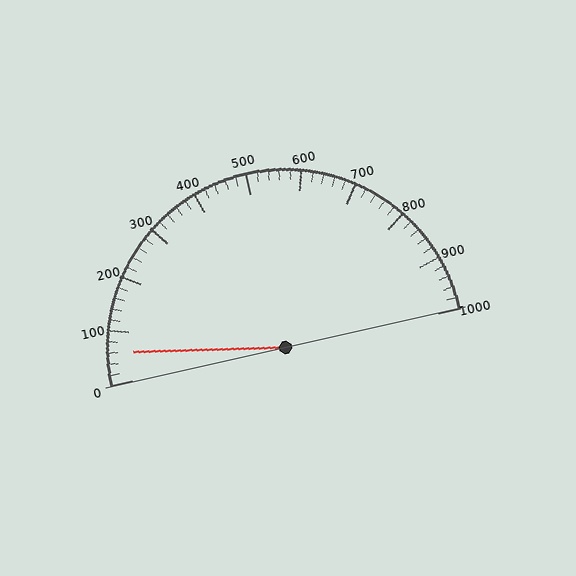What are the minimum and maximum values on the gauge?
The gauge ranges from 0 to 1000.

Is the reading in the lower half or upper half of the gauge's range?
The reading is in the lower half of the range (0 to 1000).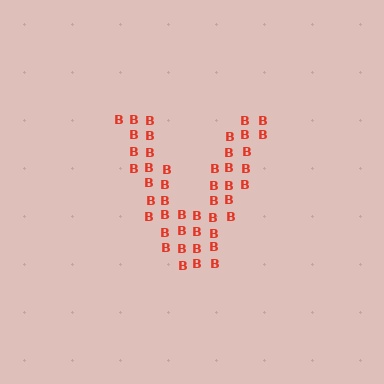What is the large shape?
The large shape is the letter V.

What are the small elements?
The small elements are letter B's.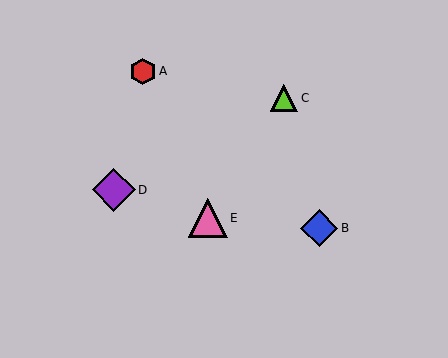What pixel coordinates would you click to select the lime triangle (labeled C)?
Click at (284, 98) to select the lime triangle C.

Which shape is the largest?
The purple diamond (labeled D) is the largest.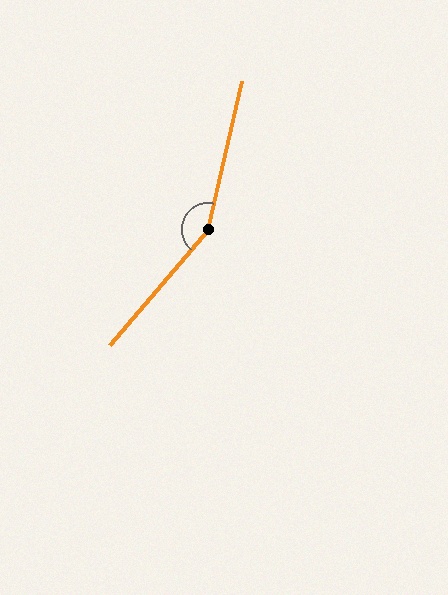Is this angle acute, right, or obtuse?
It is obtuse.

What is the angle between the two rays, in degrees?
Approximately 152 degrees.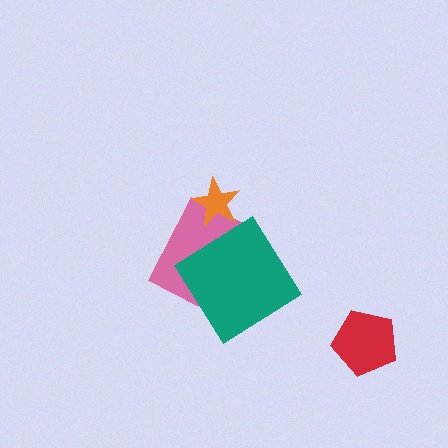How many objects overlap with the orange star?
1 object overlaps with the orange star.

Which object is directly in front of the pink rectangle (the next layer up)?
The teal diamond is directly in front of the pink rectangle.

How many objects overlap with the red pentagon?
0 objects overlap with the red pentagon.